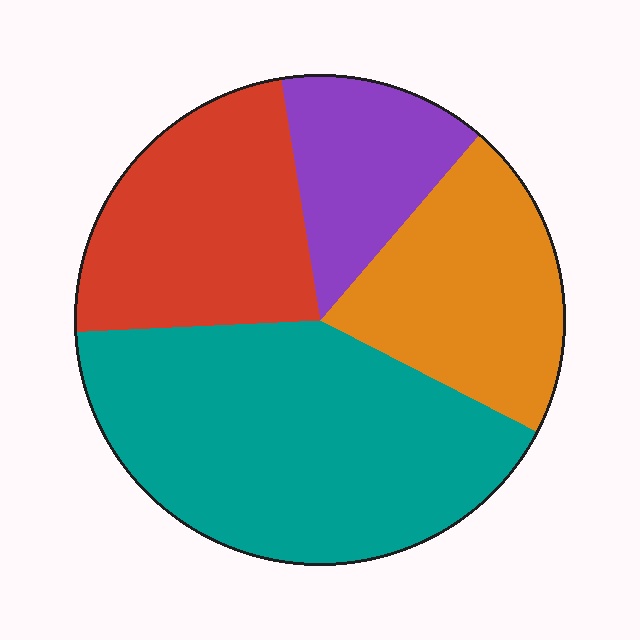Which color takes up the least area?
Purple, at roughly 15%.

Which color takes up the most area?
Teal, at roughly 40%.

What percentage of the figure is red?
Red takes up about one quarter (1/4) of the figure.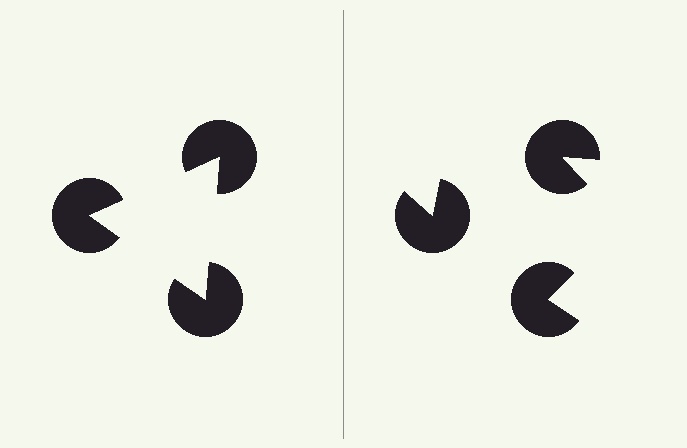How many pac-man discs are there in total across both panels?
6 — 3 on each side.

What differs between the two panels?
The pac-man discs are positioned identically on both sides; only the wedge orientations differ. On the left they align to a triangle; on the right they are misaligned.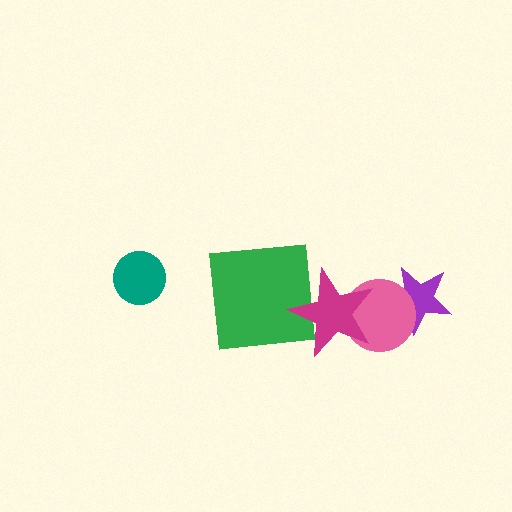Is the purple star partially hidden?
Yes, it is partially covered by another shape.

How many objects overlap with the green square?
1 object overlaps with the green square.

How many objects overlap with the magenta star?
2 objects overlap with the magenta star.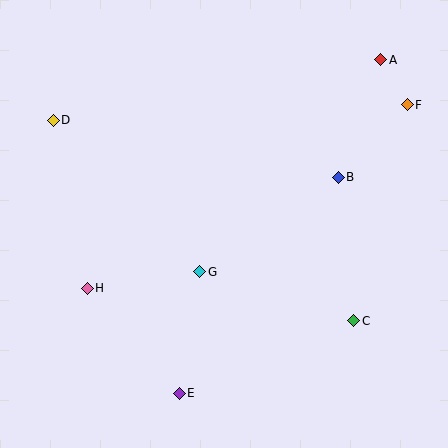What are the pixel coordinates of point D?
Point D is at (53, 120).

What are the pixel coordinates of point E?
Point E is at (179, 393).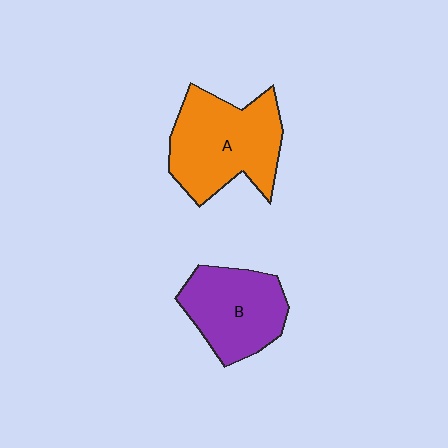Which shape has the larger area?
Shape A (orange).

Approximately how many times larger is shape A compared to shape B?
Approximately 1.3 times.